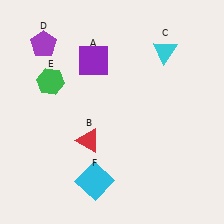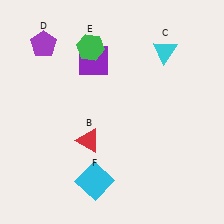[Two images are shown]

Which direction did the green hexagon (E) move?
The green hexagon (E) moved right.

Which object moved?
The green hexagon (E) moved right.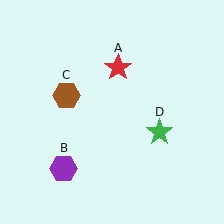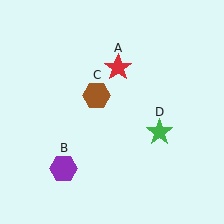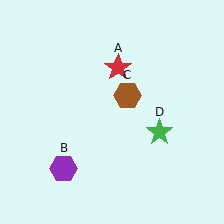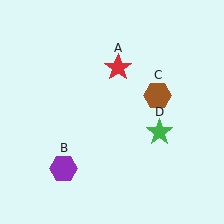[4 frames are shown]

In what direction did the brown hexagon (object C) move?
The brown hexagon (object C) moved right.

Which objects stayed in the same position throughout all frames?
Red star (object A) and purple hexagon (object B) and green star (object D) remained stationary.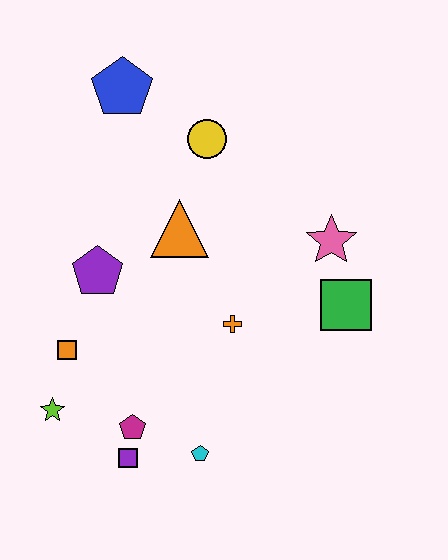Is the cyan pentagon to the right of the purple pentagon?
Yes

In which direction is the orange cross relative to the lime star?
The orange cross is to the right of the lime star.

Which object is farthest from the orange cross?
The blue pentagon is farthest from the orange cross.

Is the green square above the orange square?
Yes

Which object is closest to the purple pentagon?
The orange square is closest to the purple pentagon.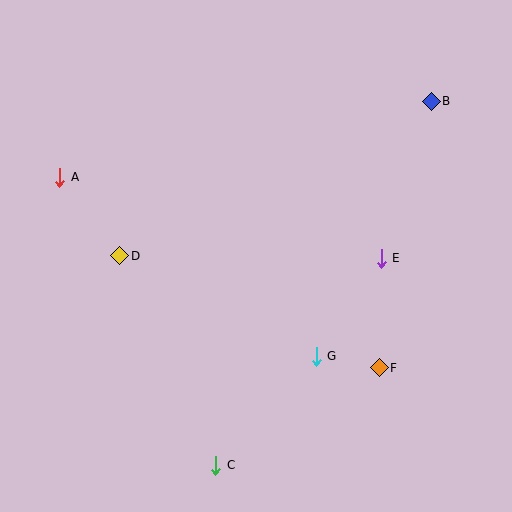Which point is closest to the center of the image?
Point G at (316, 356) is closest to the center.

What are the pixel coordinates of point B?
Point B is at (431, 101).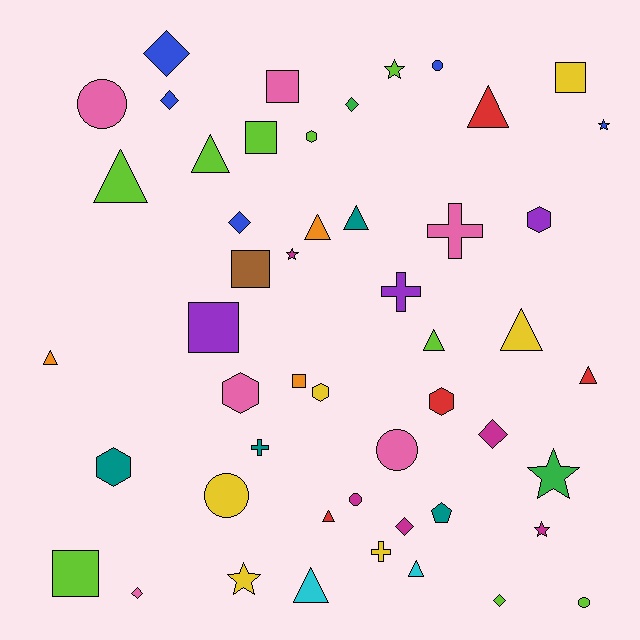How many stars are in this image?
There are 6 stars.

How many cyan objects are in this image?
There are 2 cyan objects.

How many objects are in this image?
There are 50 objects.